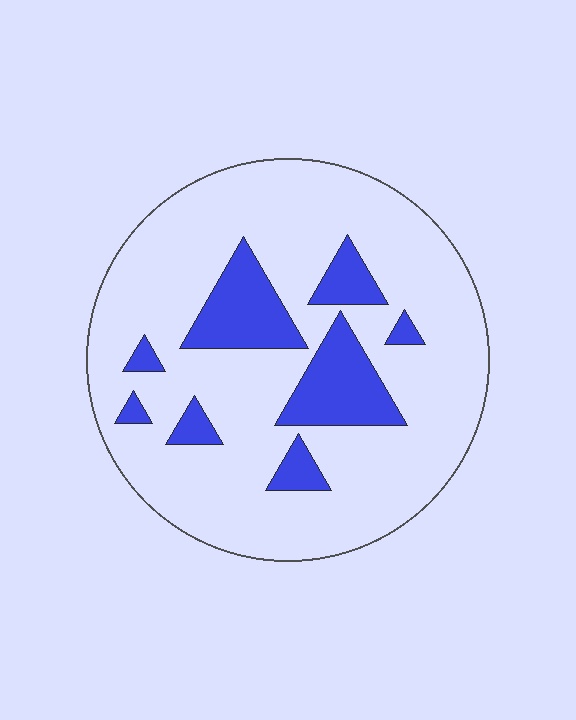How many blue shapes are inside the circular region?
8.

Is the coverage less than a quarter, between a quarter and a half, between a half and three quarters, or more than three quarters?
Less than a quarter.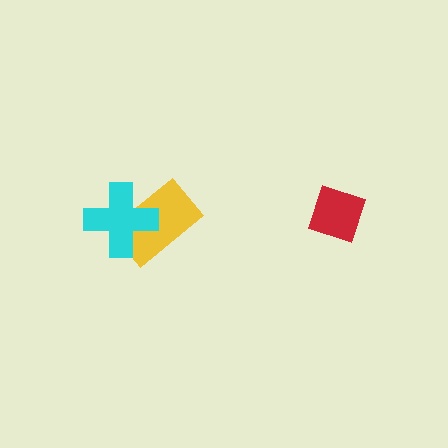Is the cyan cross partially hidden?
No, no other shape covers it.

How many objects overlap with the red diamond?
0 objects overlap with the red diamond.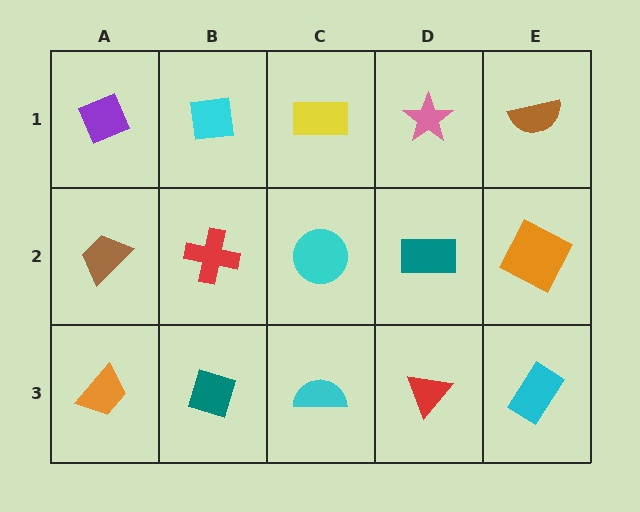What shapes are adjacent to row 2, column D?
A pink star (row 1, column D), a red triangle (row 3, column D), a cyan circle (row 2, column C), an orange square (row 2, column E).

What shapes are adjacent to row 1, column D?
A teal rectangle (row 2, column D), a yellow rectangle (row 1, column C), a brown semicircle (row 1, column E).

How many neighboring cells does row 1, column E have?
2.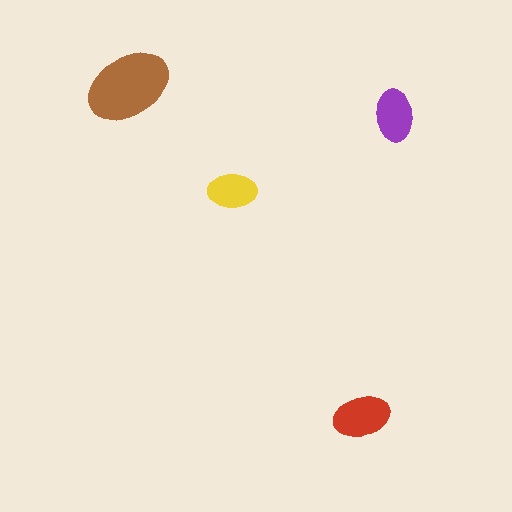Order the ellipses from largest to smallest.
the brown one, the red one, the purple one, the yellow one.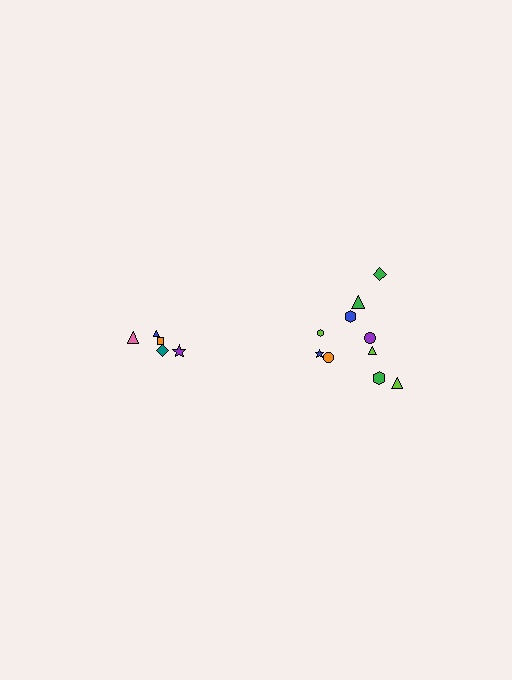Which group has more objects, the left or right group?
The right group.